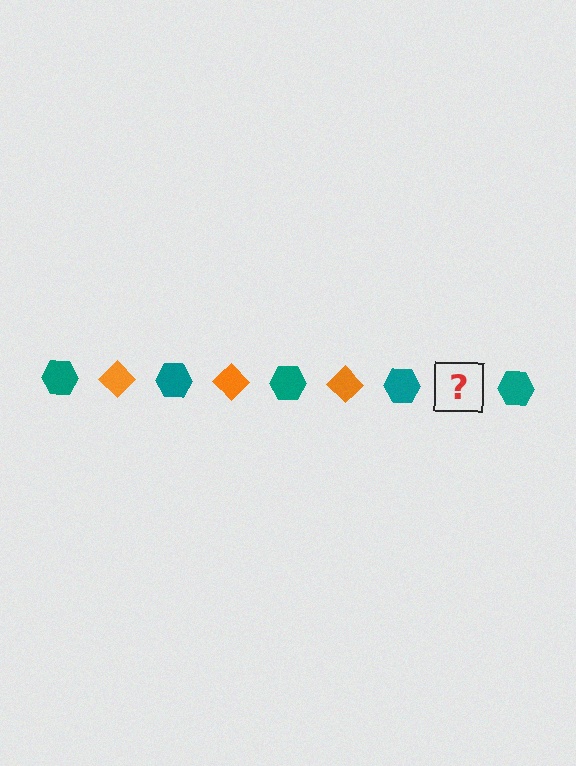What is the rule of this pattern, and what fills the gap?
The rule is that the pattern alternates between teal hexagon and orange diamond. The gap should be filled with an orange diamond.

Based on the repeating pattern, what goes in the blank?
The blank should be an orange diamond.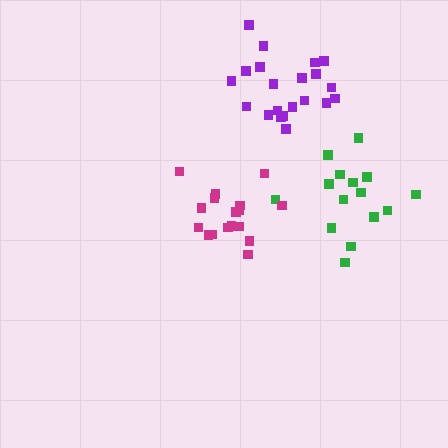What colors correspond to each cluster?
The clusters are colored: purple, green, magenta.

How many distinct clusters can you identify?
There are 3 distinct clusters.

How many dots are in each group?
Group 1: 21 dots, Group 2: 15 dots, Group 3: 17 dots (53 total).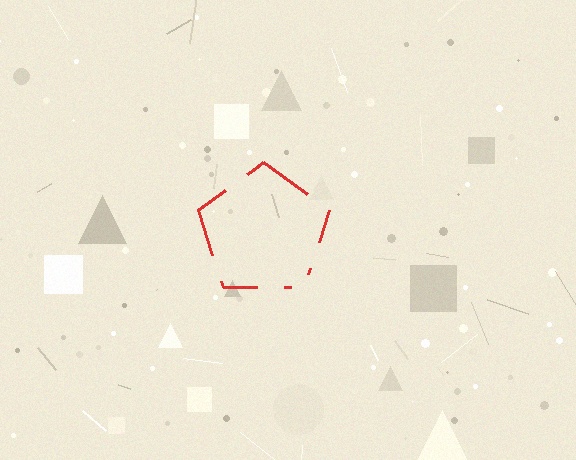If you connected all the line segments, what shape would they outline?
They would outline a pentagon.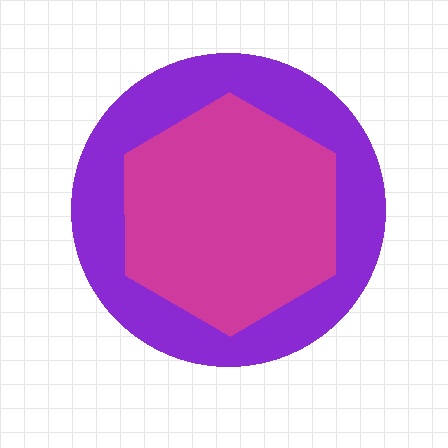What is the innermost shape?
The magenta hexagon.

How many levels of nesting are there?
2.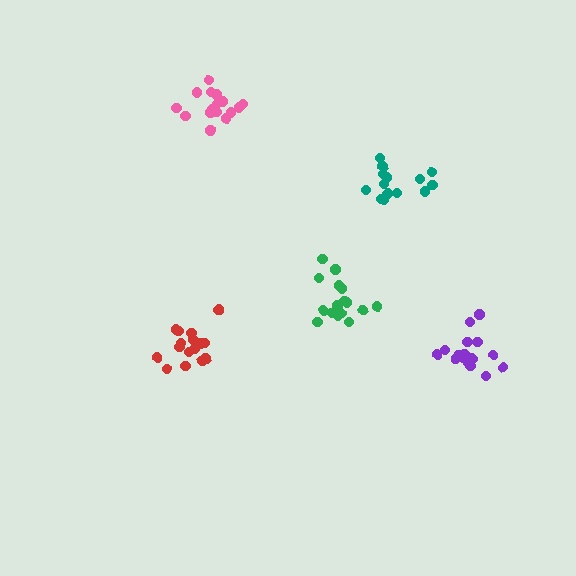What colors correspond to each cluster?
The clusters are colored: red, teal, green, purple, pink.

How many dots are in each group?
Group 1: 16 dots, Group 2: 15 dots, Group 3: 16 dots, Group 4: 16 dots, Group 5: 16 dots (79 total).